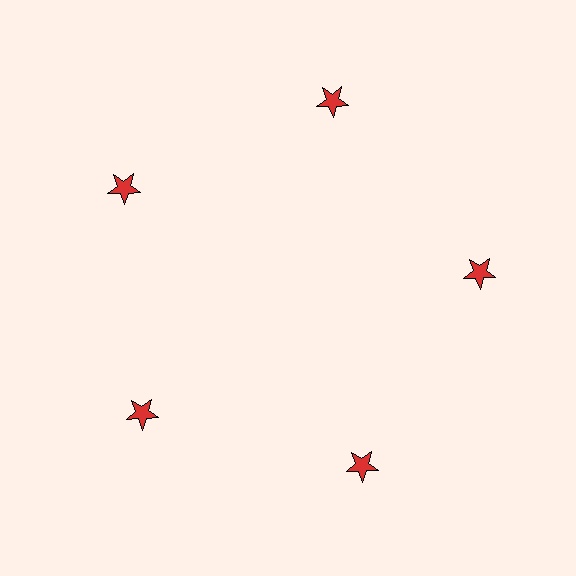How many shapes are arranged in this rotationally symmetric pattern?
There are 5 shapes, arranged in 5 groups of 1.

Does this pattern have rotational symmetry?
Yes, this pattern has 5-fold rotational symmetry. It looks the same after rotating 72 degrees around the center.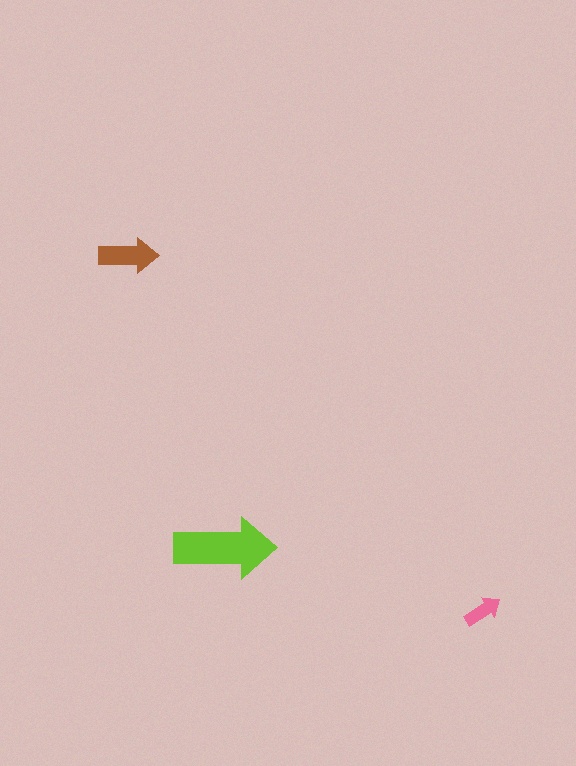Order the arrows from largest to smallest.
the lime one, the brown one, the pink one.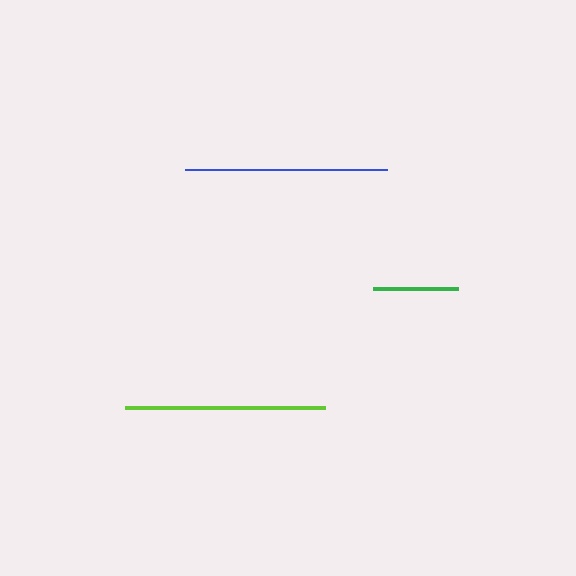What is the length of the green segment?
The green segment is approximately 84 pixels long.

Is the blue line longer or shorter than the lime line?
The blue line is longer than the lime line.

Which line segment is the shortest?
The green line is the shortest at approximately 84 pixels.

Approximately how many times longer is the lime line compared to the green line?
The lime line is approximately 2.4 times the length of the green line.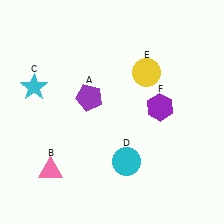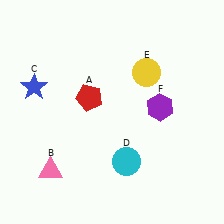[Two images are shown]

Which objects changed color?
A changed from purple to red. C changed from cyan to blue.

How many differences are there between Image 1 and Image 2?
There are 2 differences between the two images.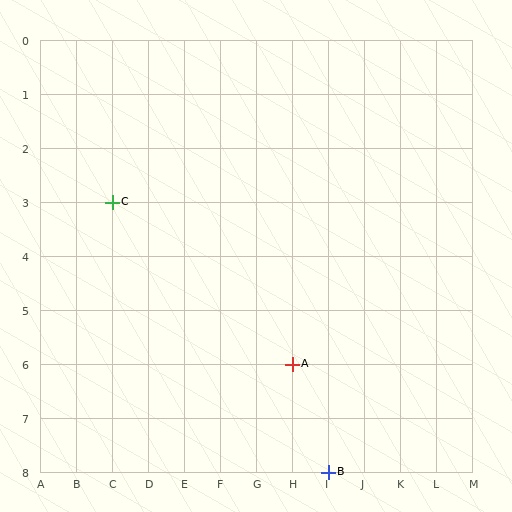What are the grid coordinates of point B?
Point B is at grid coordinates (I, 8).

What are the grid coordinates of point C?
Point C is at grid coordinates (C, 3).